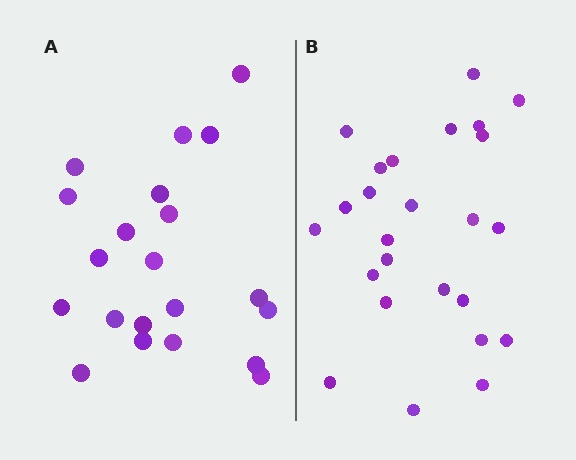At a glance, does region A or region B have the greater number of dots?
Region B (the right region) has more dots.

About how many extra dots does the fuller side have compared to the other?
Region B has about 4 more dots than region A.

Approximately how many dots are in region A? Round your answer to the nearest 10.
About 20 dots. (The exact count is 21, which rounds to 20.)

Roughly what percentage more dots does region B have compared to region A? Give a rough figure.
About 20% more.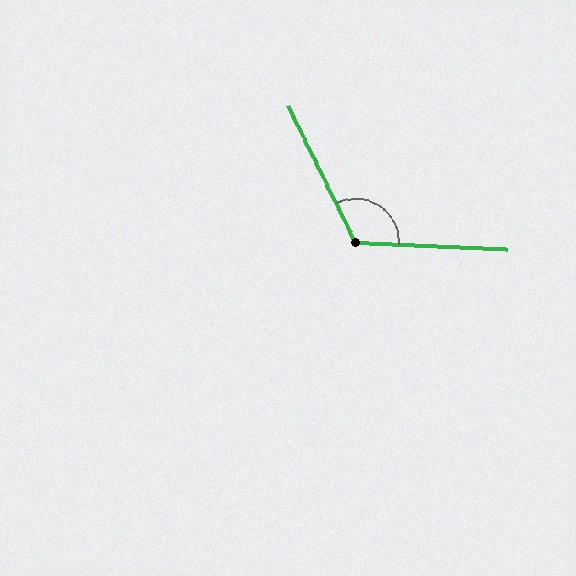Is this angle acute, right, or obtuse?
It is obtuse.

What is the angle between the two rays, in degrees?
Approximately 119 degrees.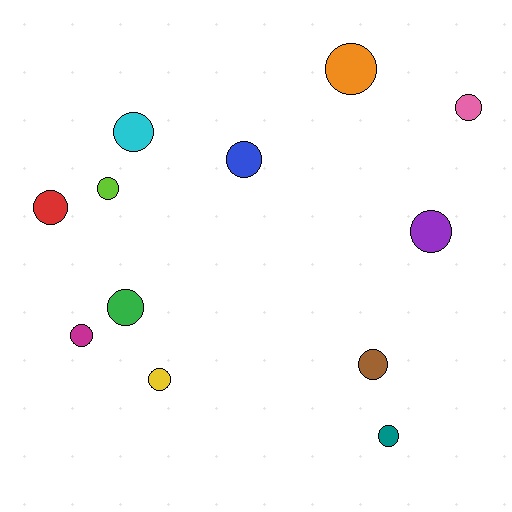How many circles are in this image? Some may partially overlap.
There are 12 circles.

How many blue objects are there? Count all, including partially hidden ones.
There is 1 blue object.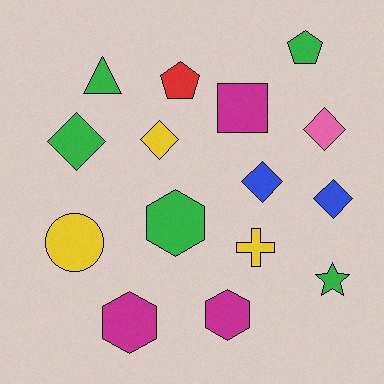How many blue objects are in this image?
There are 2 blue objects.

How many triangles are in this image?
There is 1 triangle.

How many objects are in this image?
There are 15 objects.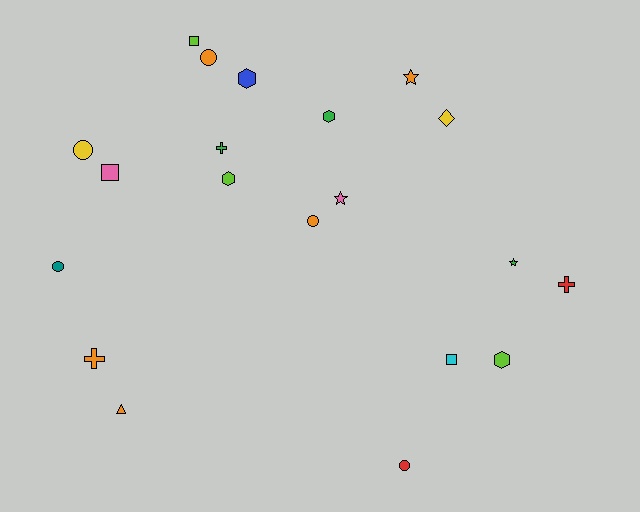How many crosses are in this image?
There are 3 crosses.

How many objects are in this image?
There are 20 objects.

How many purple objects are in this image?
There are no purple objects.